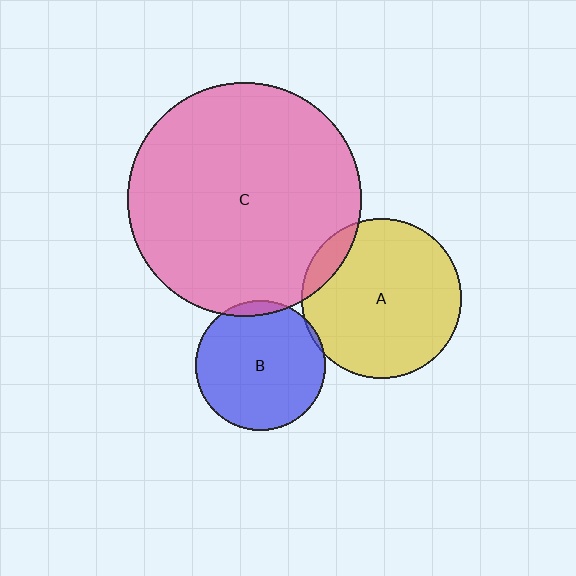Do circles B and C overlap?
Yes.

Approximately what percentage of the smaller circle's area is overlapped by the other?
Approximately 5%.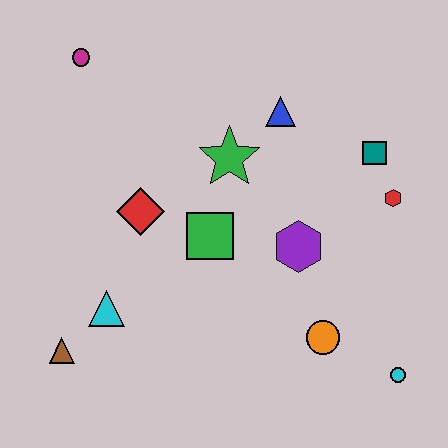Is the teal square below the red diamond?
No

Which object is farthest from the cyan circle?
The magenta circle is farthest from the cyan circle.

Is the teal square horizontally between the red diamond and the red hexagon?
Yes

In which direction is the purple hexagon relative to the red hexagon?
The purple hexagon is to the left of the red hexagon.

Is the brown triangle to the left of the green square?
Yes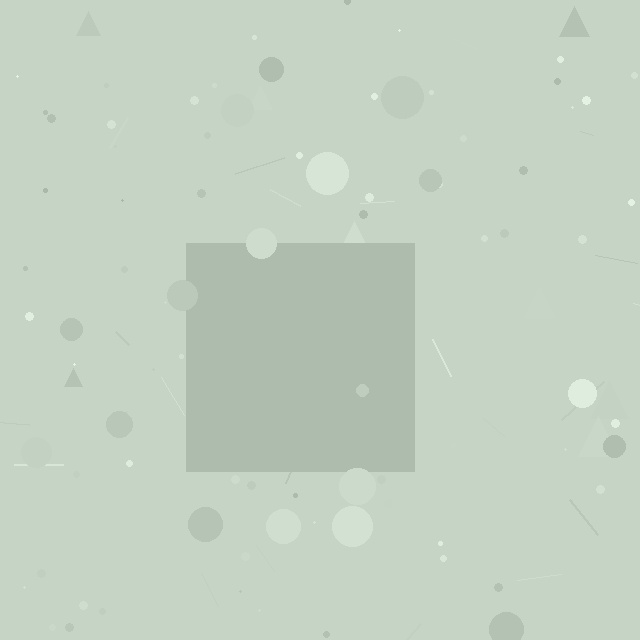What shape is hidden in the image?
A square is hidden in the image.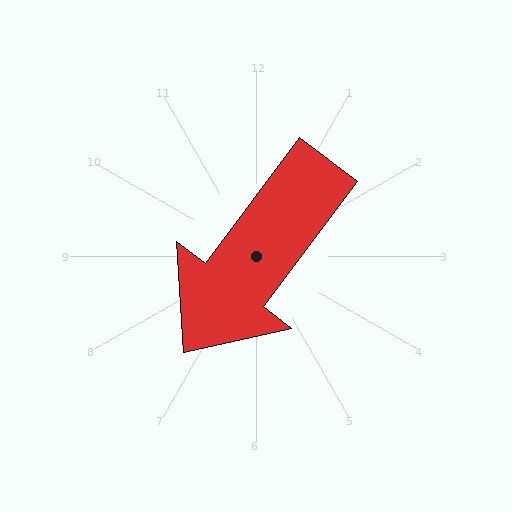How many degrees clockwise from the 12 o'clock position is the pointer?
Approximately 217 degrees.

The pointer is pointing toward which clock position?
Roughly 7 o'clock.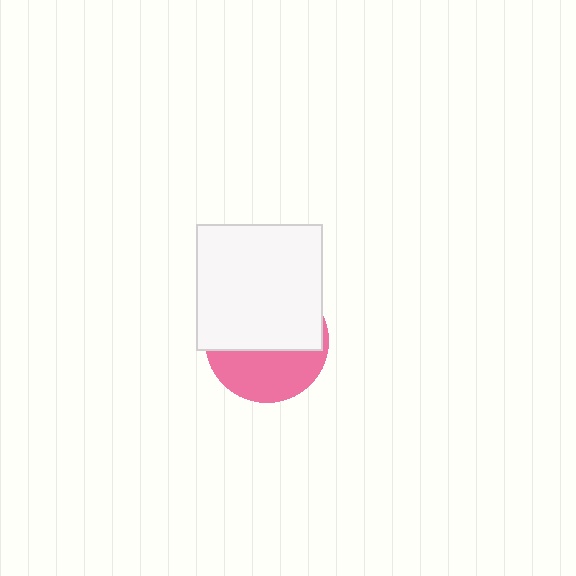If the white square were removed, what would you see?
You would see the complete pink circle.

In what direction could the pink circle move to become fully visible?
The pink circle could move down. That would shift it out from behind the white square entirely.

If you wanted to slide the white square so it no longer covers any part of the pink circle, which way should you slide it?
Slide it up — that is the most direct way to separate the two shapes.